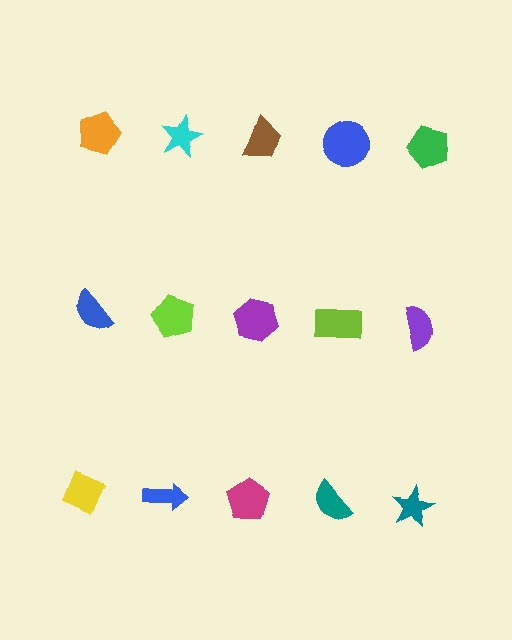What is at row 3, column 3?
A magenta pentagon.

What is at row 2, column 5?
A purple semicircle.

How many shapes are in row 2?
5 shapes.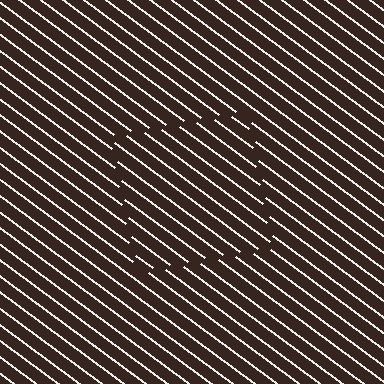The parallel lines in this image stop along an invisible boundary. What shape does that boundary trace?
An illusory square. The interior of the shape contains the same grating, shifted by half a period — the contour is defined by the phase discontinuity where line-ends from the inner and outer gratings abut.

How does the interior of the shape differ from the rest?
The interior of the shape contains the same grating, shifted by half a period — the contour is defined by the phase discontinuity where line-ends from the inner and outer gratings abut.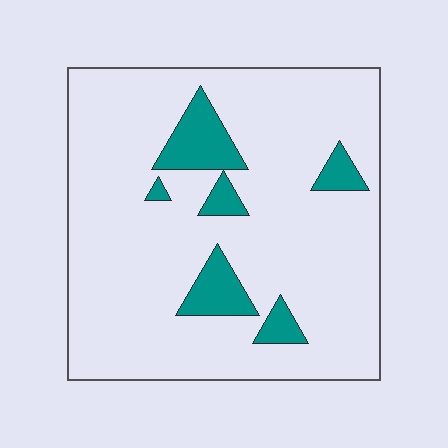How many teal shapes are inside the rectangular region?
6.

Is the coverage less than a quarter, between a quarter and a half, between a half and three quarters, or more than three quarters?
Less than a quarter.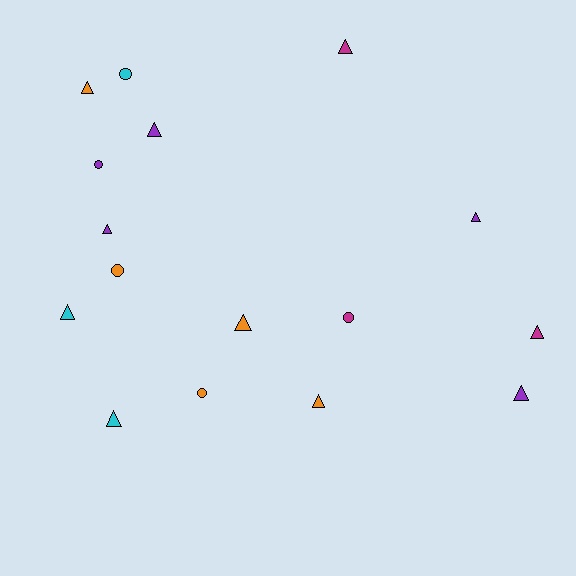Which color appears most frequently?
Purple, with 5 objects.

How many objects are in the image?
There are 16 objects.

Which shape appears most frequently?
Triangle, with 11 objects.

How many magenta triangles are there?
There are 2 magenta triangles.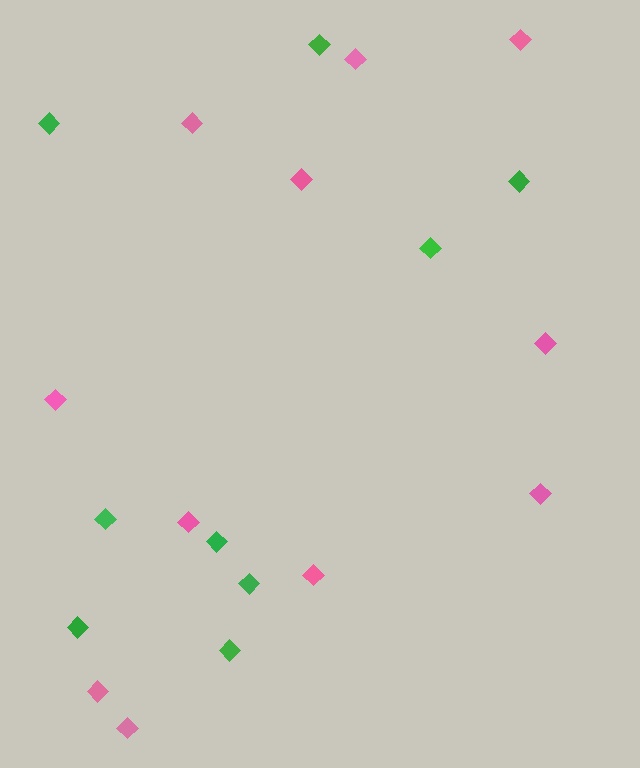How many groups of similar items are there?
There are 2 groups: one group of pink diamonds (11) and one group of green diamonds (9).